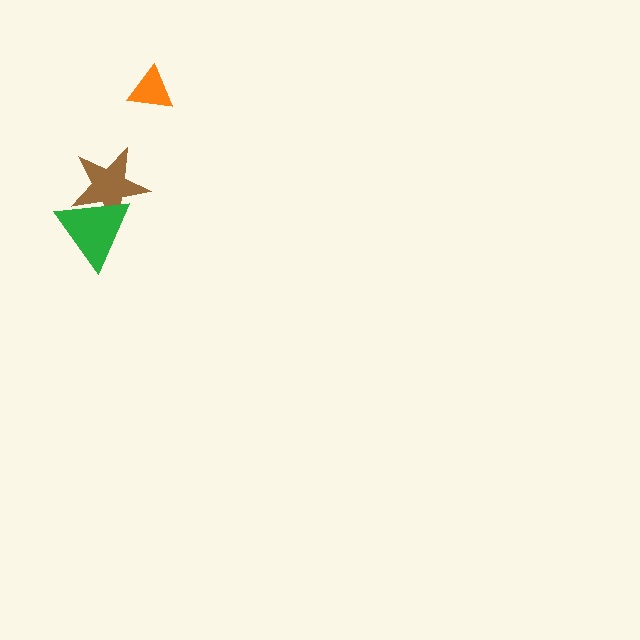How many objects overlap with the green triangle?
1 object overlaps with the green triangle.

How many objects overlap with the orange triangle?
0 objects overlap with the orange triangle.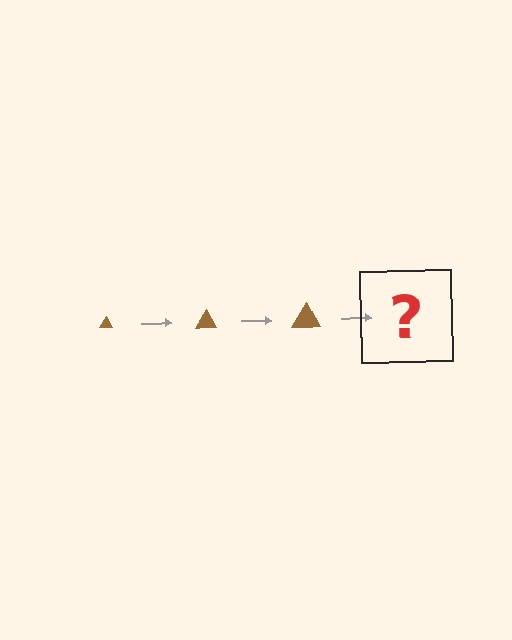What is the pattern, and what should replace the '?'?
The pattern is that the triangle gets progressively larger each step. The '?' should be a brown triangle, larger than the previous one.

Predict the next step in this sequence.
The next step is a brown triangle, larger than the previous one.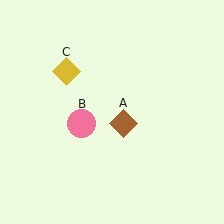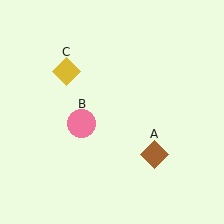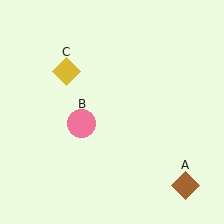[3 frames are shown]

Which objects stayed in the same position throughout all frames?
Pink circle (object B) and yellow diamond (object C) remained stationary.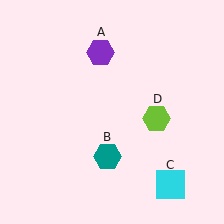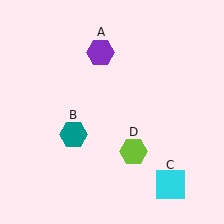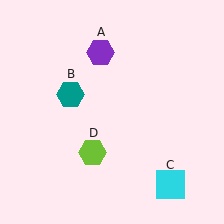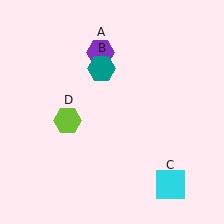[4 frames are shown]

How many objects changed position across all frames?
2 objects changed position: teal hexagon (object B), lime hexagon (object D).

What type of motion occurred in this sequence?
The teal hexagon (object B), lime hexagon (object D) rotated clockwise around the center of the scene.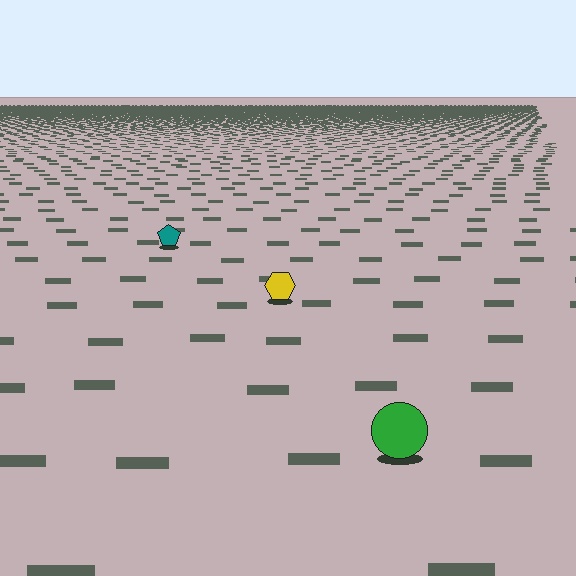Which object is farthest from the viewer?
The teal pentagon is farthest from the viewer. It appears smaller and the ground texture around it is denser.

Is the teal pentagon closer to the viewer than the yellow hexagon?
No. The yellow hexagon is closer — you can tell from the texture gradient: the ground texture is coarser near it.